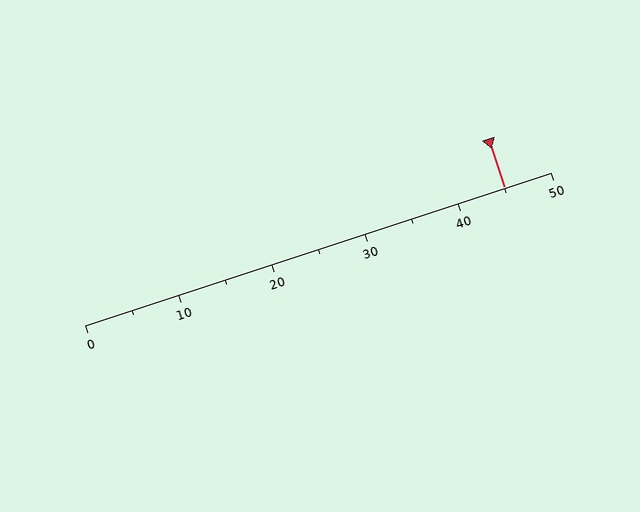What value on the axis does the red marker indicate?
The marker indicates approximately 45.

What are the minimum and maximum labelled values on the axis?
The axis runs from 0 to 50.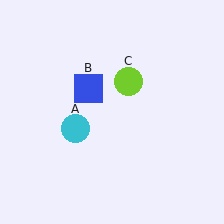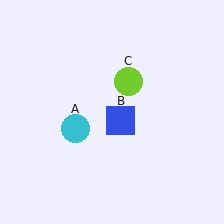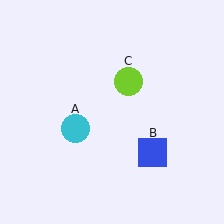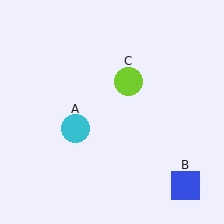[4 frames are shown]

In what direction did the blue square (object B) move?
The blue square (object B) moved down and to the right.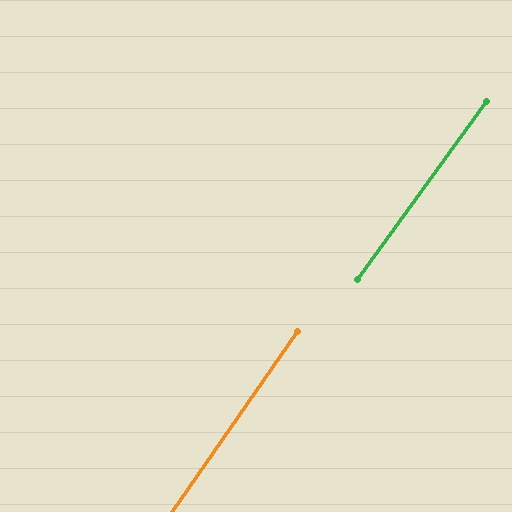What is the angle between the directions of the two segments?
Approximately 1 degree.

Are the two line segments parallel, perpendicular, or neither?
Parallel — their directions differ by only 1.0°.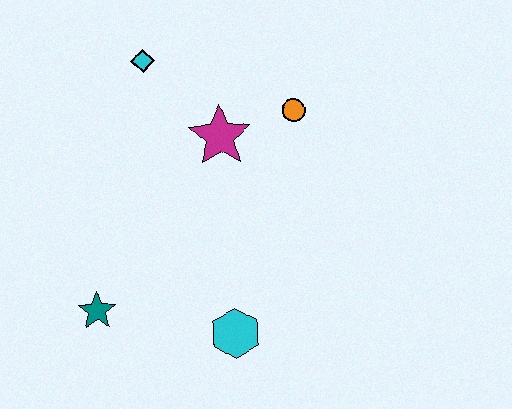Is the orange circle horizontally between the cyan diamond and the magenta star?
No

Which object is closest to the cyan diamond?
The magenta star is closest to the cyan diamond.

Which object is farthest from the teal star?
The orange circle is farthest from the teal star.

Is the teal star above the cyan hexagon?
Yes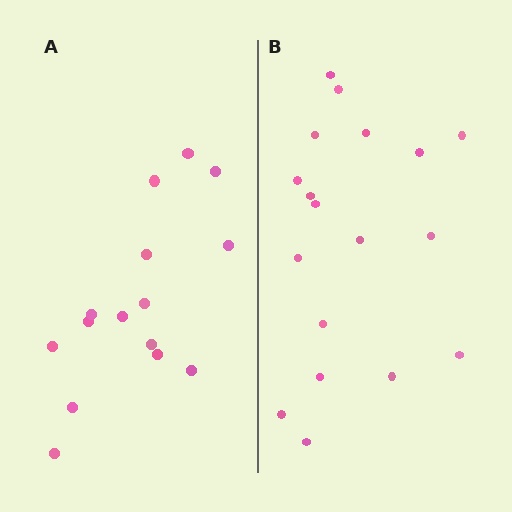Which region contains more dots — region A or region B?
Region B (the right region) has more dots.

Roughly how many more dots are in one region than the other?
Region B has just a few more — roughly 2 or 3 more dots than region A.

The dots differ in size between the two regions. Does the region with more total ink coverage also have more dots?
No. Region A has more total ink coverage because its dots are larger, but region B actually contains more individual dots. Total area can be misleading — the number of items is what matters here.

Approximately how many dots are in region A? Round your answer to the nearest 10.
About 20 dots. (The exact count is 15, which rounds to 20.)